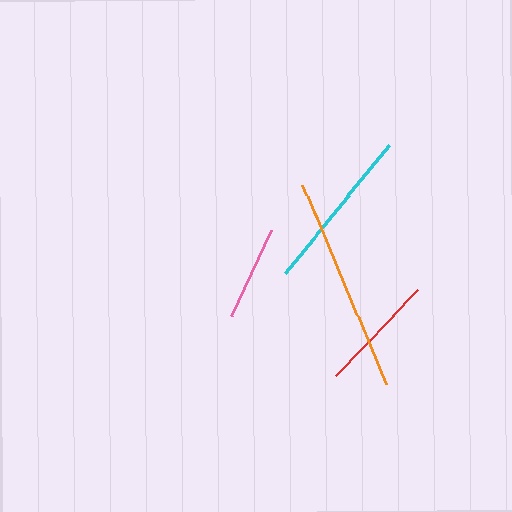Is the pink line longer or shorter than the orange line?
The orange line is longer than the pink line.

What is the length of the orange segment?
The orange segment is approximately 216 pixels long.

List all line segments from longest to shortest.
From longest to shortest: orange, cyan, red, pink.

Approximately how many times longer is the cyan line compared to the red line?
The cyan line is approximately 1.4 times the length of the red line.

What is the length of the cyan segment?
The cyan segment is approximately 165 pixels long.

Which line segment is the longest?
The orange line is the longest at approximately 216 pixels.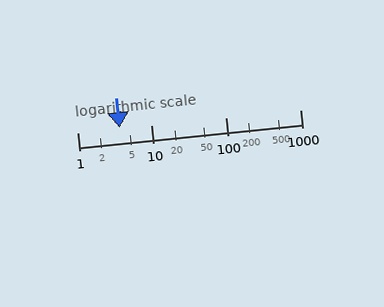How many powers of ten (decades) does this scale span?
The scale spans 3 decades, from 1 to 1000.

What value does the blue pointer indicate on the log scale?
The pointer indicates approximately 3.7.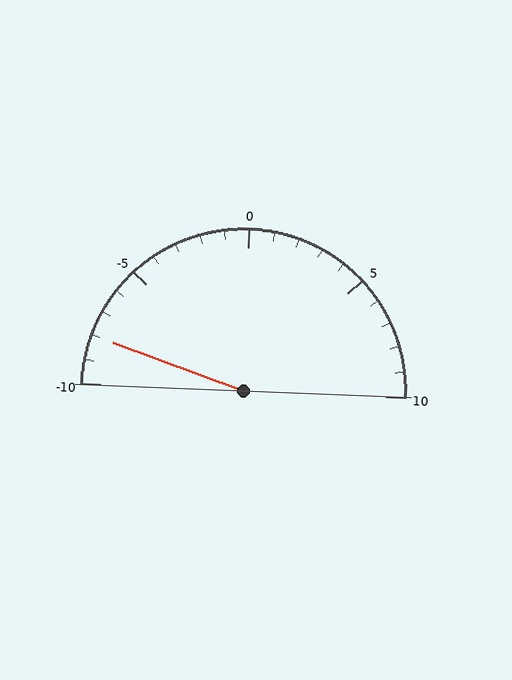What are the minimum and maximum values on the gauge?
The gauge ranges from -10 to 10.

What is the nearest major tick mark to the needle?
The nearest major tick mark is -10.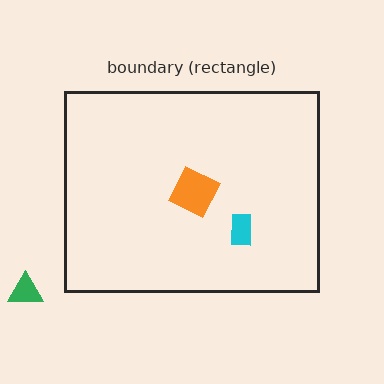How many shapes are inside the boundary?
2 inside, 1 outside.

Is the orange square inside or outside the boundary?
Inside.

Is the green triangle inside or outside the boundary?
Outside.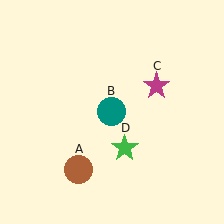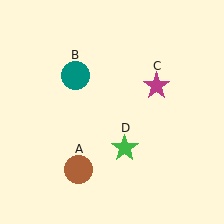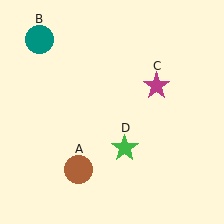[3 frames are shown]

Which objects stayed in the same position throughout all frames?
Brown circle (object A) and magenta star (object C) and green star (object D) remained stationary.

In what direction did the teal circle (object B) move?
The teal circle (object B) moved up and to the left.